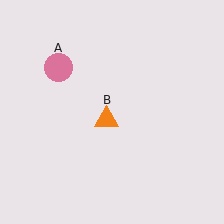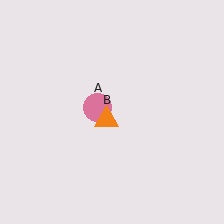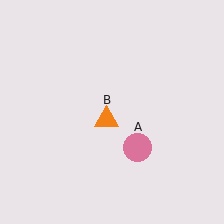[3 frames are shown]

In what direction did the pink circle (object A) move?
The pink circle (object A) moved down and to the right.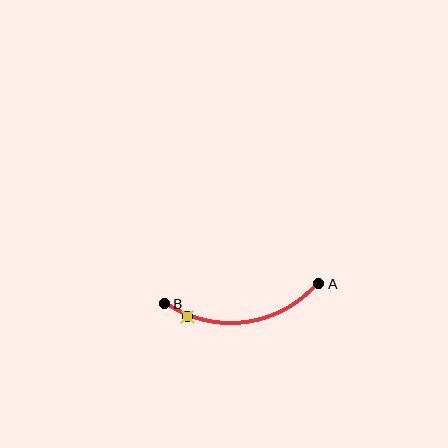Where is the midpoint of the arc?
The arc midpoint is the point on the curve farthest from the straight line joining A and B. It sits below that line.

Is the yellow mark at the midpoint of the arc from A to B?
No. The yellow mark lies on the arc but is closer to endpoint B. The arc midpoint would be at the point on the curve equidistant along the arc from both A and B.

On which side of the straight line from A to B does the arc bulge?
The arc bulges below the straight line connecting A and B.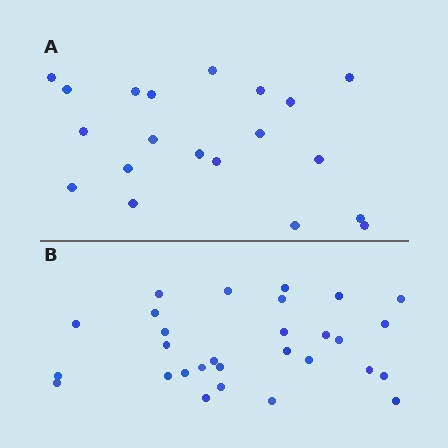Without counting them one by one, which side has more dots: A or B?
Region B (the bottom region) has more dots.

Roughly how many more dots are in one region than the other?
Region B has roughly 8 or so more dots than region A.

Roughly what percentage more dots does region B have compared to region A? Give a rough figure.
About 45% more.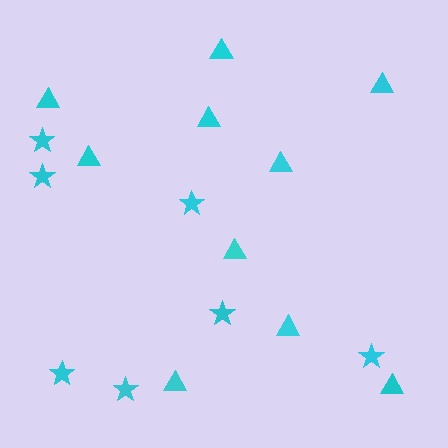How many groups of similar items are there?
There are 2 groups: one group of triangles (10) and one group of stars (7).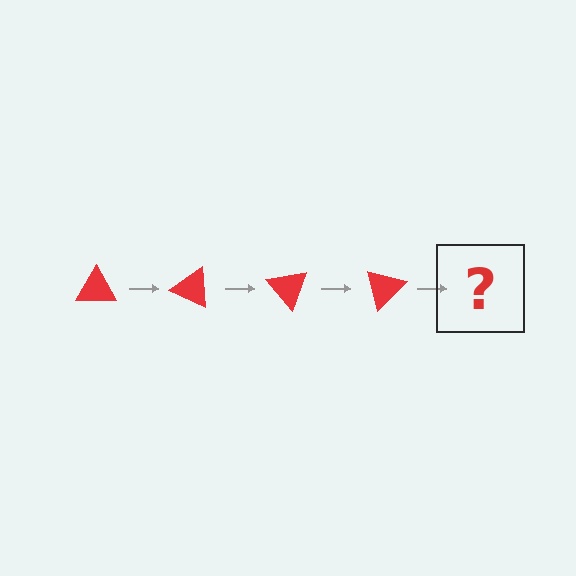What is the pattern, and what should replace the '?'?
The pattern is that the triangle rotates 25 degrees each step. The '?' should be a red triangle rotated 100 degrees.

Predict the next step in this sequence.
The next step is a red triangle rotated 100 degrees.